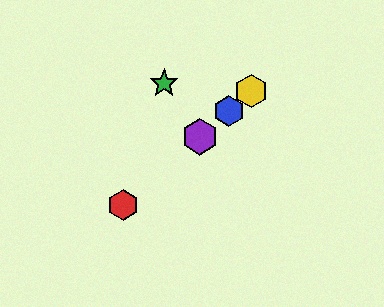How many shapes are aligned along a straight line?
4 shapes (the red hexagon, the blue hexagon, the yellow hexagon, the purple hexagon) are aligned along a straight line.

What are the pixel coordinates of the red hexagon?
The red hexagon is at (123, 205).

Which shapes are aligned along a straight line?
The red hexagon, the blue hexagon, the yellow hexagon, the purple hexagon are aligned along a straight line.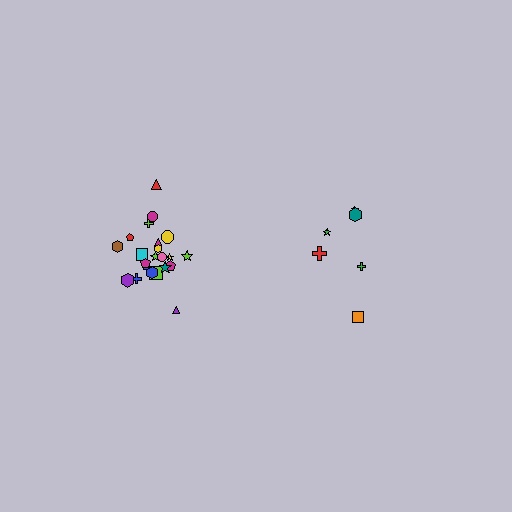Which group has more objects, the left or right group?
The left group.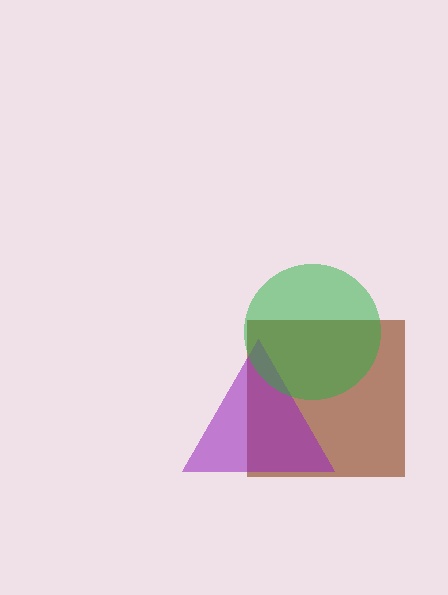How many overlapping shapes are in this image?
There are 3 overlapping shapes in the image.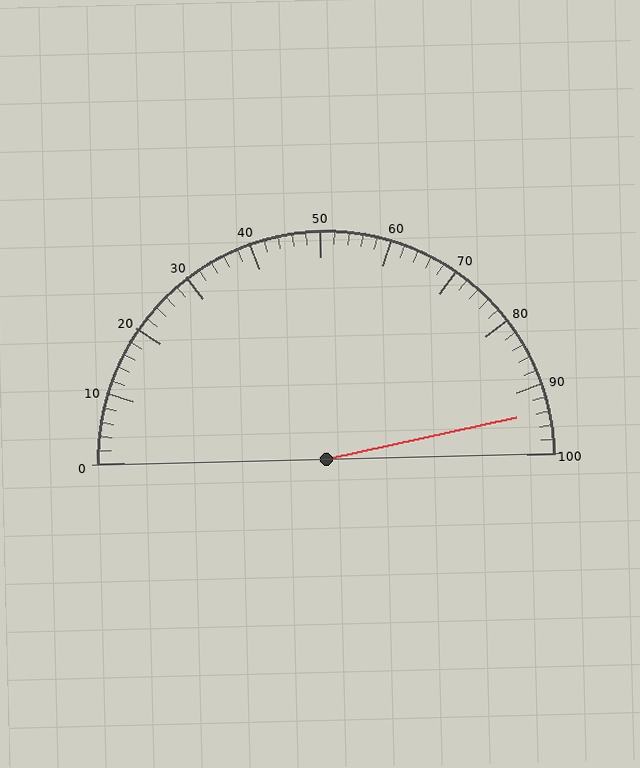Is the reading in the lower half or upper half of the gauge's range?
The reading is in the upper half of the range (0 to 100).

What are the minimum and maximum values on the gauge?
The gauge ranges from 0 to 100.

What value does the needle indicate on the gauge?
The needle indicates approximately 94.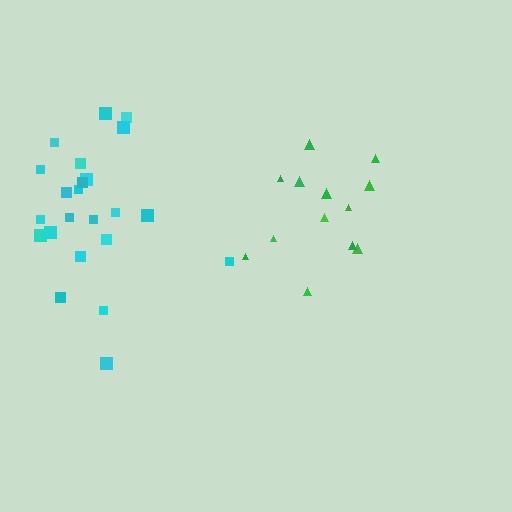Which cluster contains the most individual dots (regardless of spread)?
Cyan (23).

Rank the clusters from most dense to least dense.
cyan, green.